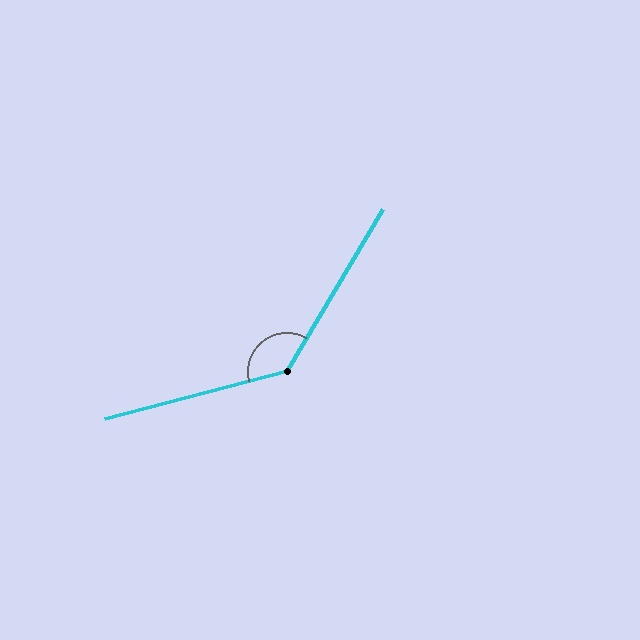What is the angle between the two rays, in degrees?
Approximately 135 degrees.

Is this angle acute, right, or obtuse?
It is obtuse.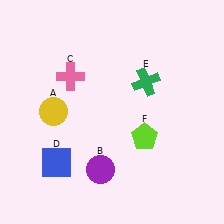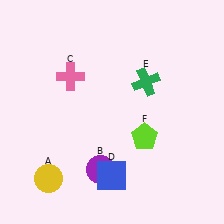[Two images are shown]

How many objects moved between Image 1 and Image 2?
2 objects moved between the two images.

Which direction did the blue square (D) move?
The blue square (D) moved right.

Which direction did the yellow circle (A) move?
The yellow circle (A) moved down.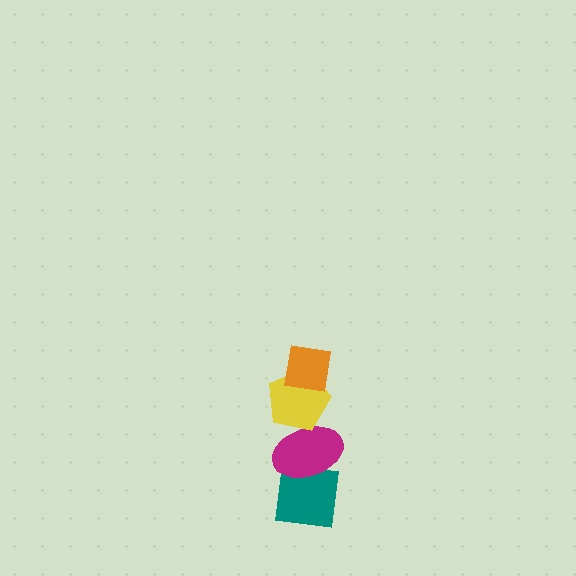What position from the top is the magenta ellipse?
The magenta ellipse is 3rd from the top.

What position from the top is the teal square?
The teal square is 4th from the top.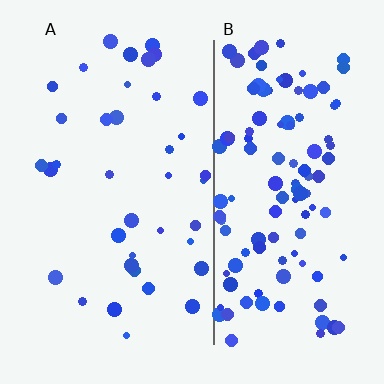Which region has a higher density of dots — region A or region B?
B (the right).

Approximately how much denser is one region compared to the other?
Approximately 3.0× — region B over region A.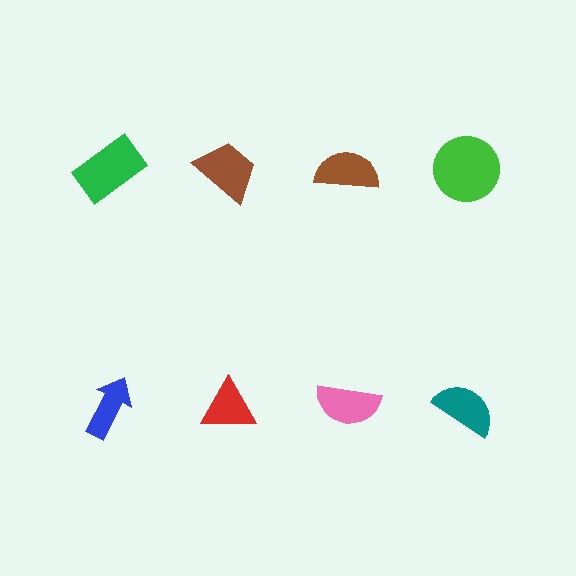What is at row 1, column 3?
A brown semicircle.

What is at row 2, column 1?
A blue arrow.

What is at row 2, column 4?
A teal semicircle.